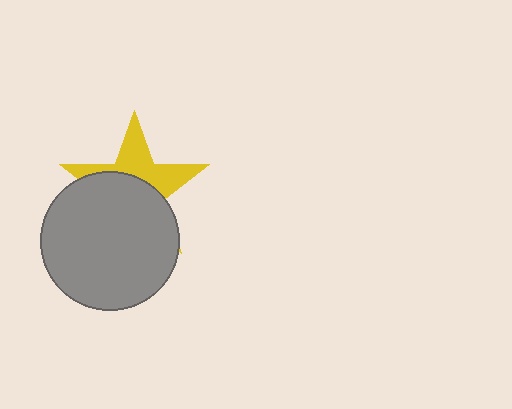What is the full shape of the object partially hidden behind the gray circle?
The partially hidden object is a yellow star.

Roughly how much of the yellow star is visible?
A small part of it is visible (roughly 43%).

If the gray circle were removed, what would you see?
You would see the complete yellow star.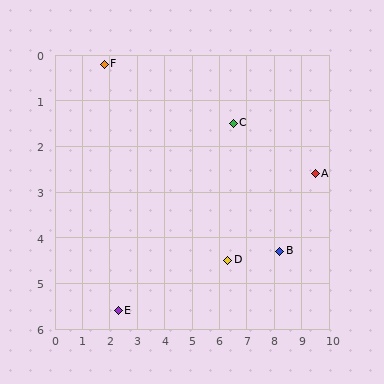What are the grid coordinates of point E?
Point E is at approximately (2.3, 5.6).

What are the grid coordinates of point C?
Point C is at approximately (6.5, 1.5).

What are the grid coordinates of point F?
Point F is at approximately (1.8, 0.2).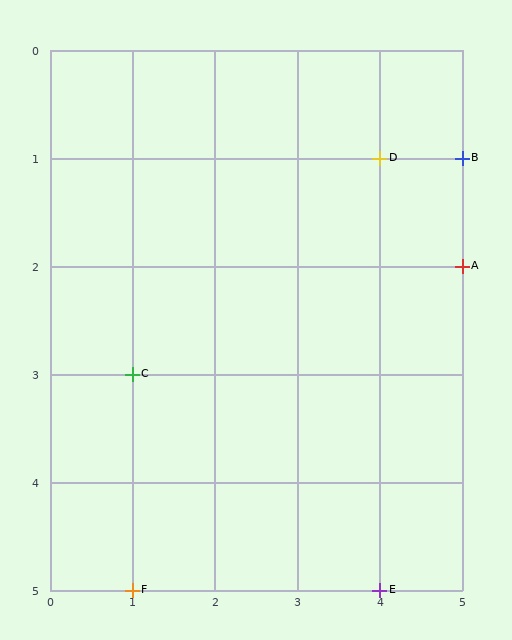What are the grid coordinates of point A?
Point A is at grid coordinates (5, 2).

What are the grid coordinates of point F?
Point F is at grid coordinates (1, 5).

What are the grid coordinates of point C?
Point C is at grid coordinates (1, 3).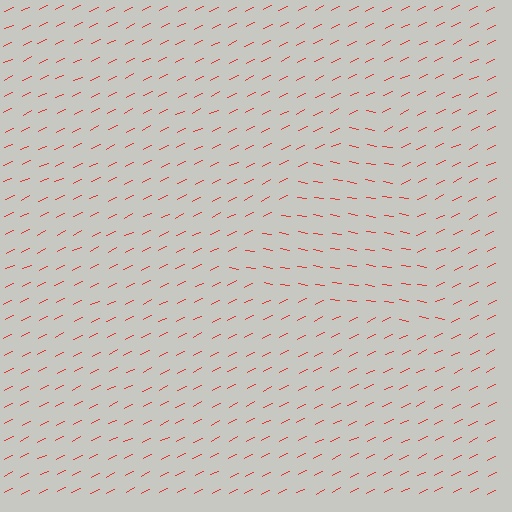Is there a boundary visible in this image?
Yes, there is a texture boundary formed by a change in line orientation.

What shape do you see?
I see a triangle.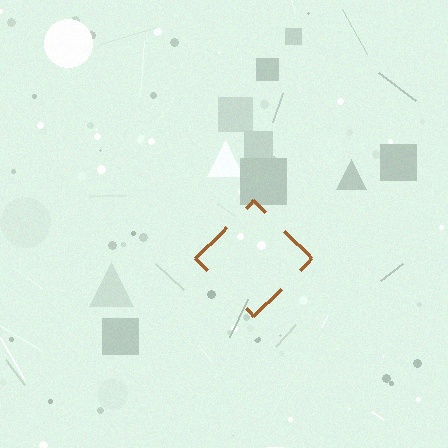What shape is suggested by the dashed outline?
The dashed outline suggests a diamond.